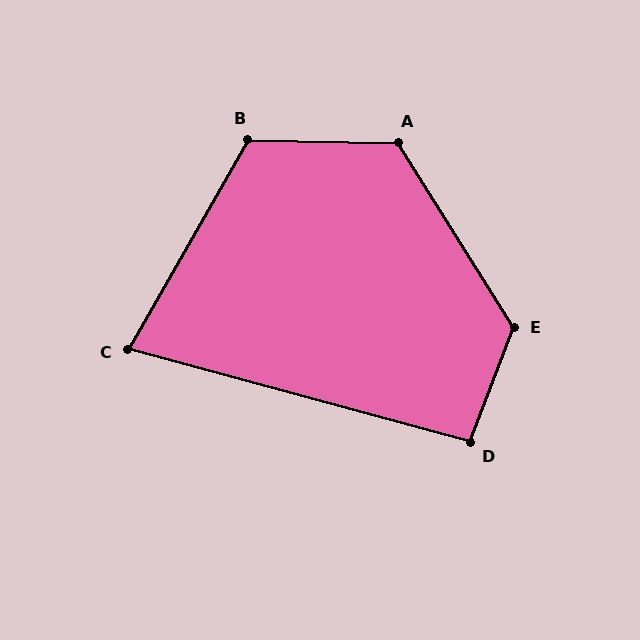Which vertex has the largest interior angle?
E, at approximately 127 degrees.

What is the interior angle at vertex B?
Approximately 119 degrees (obtuse).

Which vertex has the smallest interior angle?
C, at approximately 76 degrees.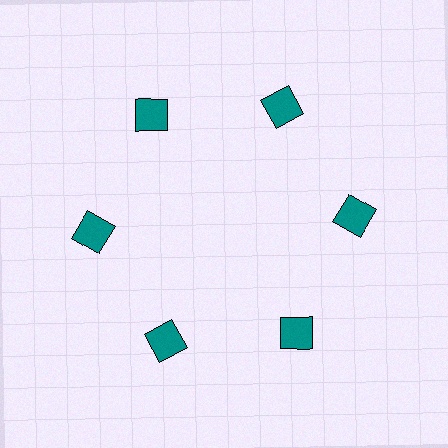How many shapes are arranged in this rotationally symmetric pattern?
There are 6 shapes, arranged in 6 groups of 1.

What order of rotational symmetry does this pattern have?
This pattern has 6-fold rotational symmetry.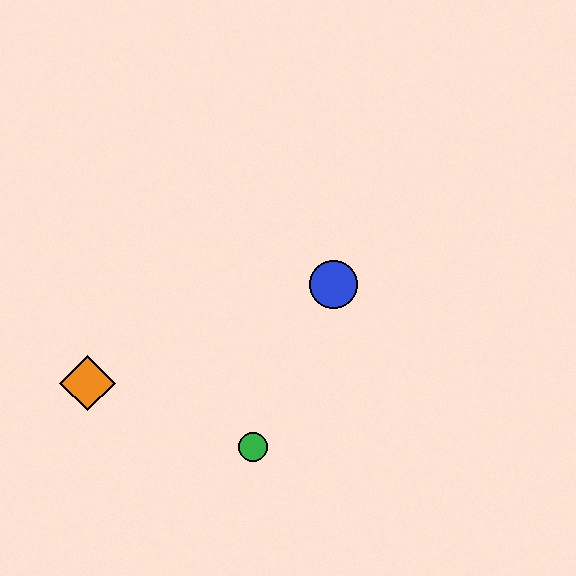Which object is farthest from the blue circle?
The orange diamond is farthest from the blue circle.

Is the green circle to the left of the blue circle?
Yes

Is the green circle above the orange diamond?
No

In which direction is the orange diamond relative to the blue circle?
The orange diamond is to the left of the blue circle.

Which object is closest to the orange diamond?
The green circle is closest to the orange diamond.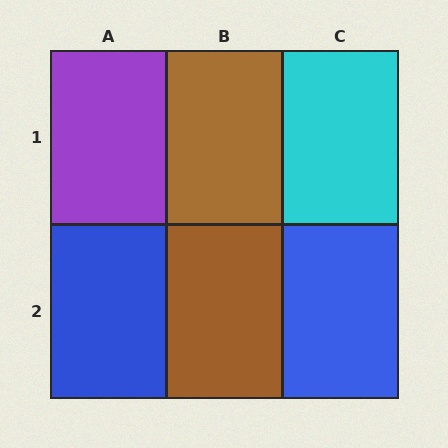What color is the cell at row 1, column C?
Cyan.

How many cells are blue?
2 cells are blue.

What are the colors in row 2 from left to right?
Blue, brown, blue.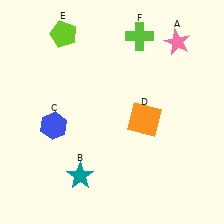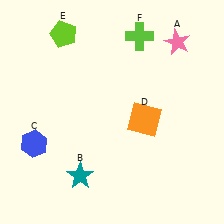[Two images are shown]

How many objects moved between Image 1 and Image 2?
1 object moved between the two images.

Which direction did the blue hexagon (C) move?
The blue hexagon (C) moved left.